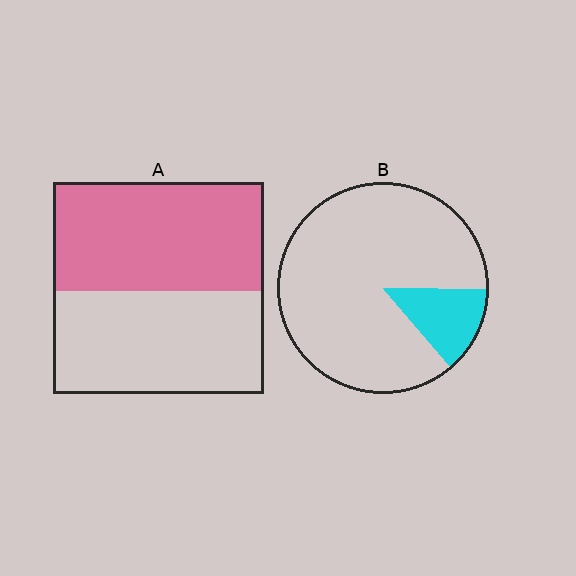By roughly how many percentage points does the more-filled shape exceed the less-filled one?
By roughly 40 percentage points (A over B).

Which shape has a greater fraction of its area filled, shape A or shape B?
Shape A.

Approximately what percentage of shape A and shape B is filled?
A is approximately 50% and B is approximately 15%.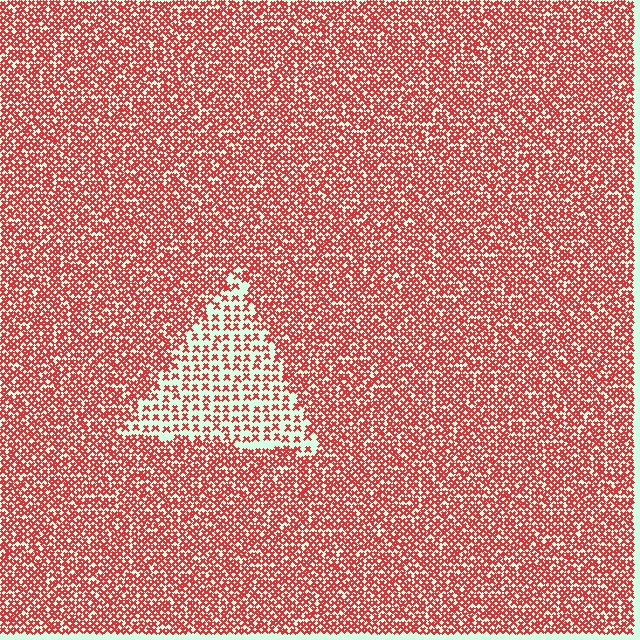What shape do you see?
I see a triangle.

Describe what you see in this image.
The image contains small red elements arranged at two different densities. A triangle-shaped region is visible where the elements are less densely packed than the surrounding area.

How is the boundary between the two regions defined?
The boundary is defined by a change in element density (approximately 2.1x ratio). All elements are the same color, size, and shape.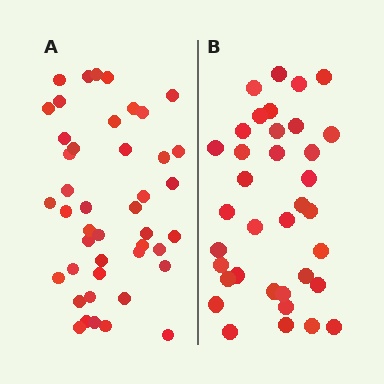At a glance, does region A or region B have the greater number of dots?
Region A (the left region) has more dots.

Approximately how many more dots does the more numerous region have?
Region A has roughly 8 or so more dots than region B.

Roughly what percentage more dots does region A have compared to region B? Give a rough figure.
About 20% more.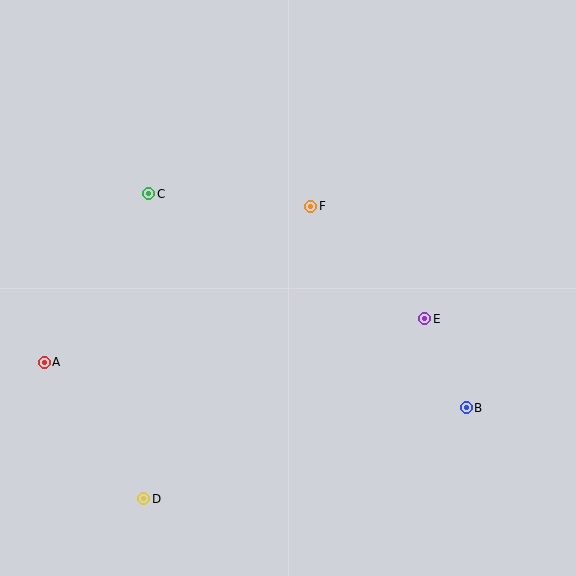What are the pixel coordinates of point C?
Point C is at (149, 194).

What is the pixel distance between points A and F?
The distance between A and F is 308 pixels.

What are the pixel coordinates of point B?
Point B is at (466, 408).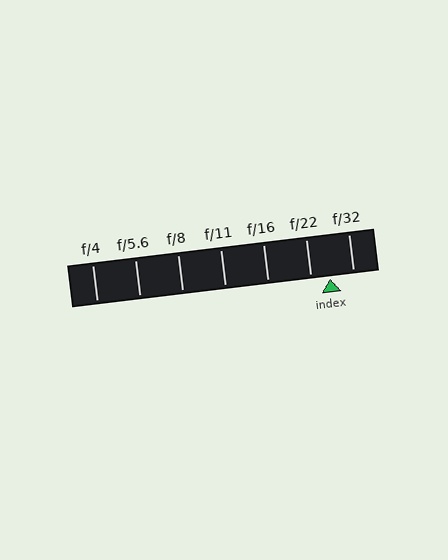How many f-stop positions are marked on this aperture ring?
There are 7 f-stop positions marked.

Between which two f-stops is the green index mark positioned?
The index mark is between f/22 and f/32.